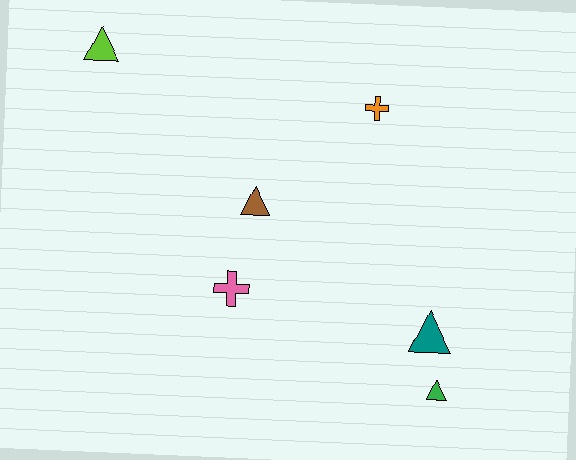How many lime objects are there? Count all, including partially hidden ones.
There is 1 lime object.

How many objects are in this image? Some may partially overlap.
There are 6 objects.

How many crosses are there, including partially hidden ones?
There are 2 crosses.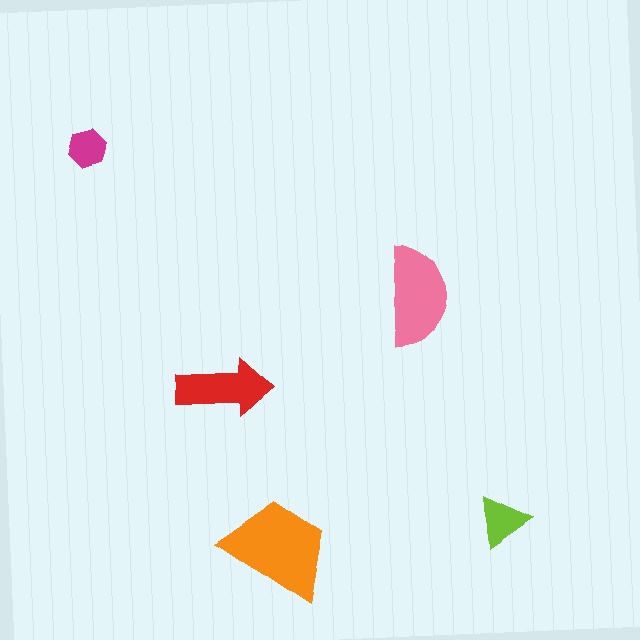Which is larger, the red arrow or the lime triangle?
The red arrow.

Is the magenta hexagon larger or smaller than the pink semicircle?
Smaller.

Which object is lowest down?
The orange trapezoid is bottommost.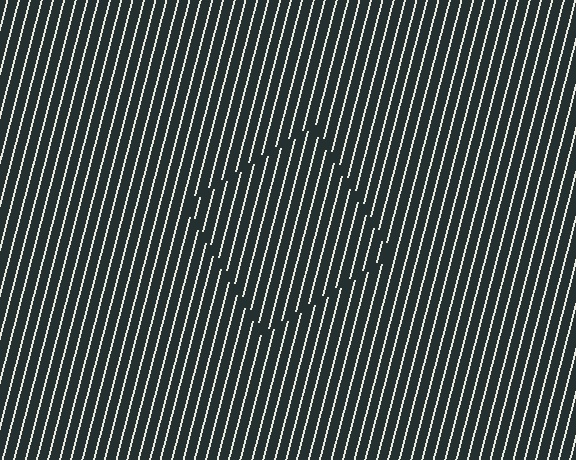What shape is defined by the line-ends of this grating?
An illusory square. The interior of the shape contains the same grating, shifted by half a period — the contour is defined by the phase discontinuity where line-ends from the inner and outer gratings abut.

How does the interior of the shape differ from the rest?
The interior of the shape contains the same grating, shifted by half a period — the contour is defined by the phase discontinuity where line-ends from the inner and outer gratings abut.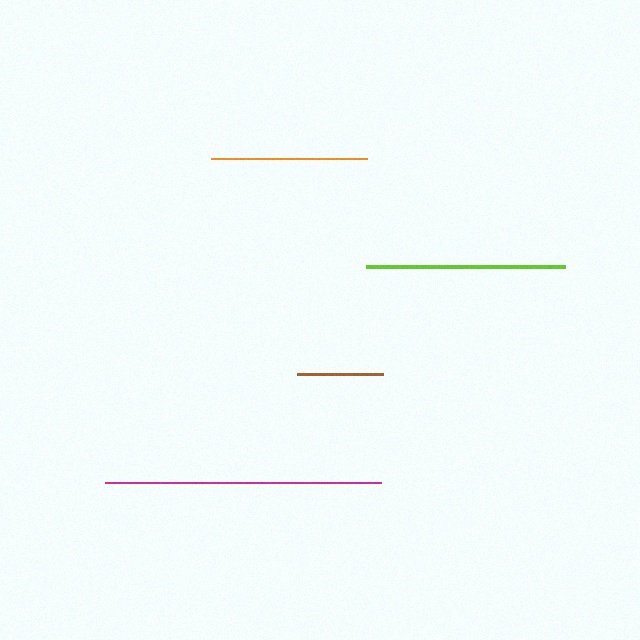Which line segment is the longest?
The magenta line is the longest at approximately 276 pixels.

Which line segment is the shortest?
The brown line is the shortest at approximately 86 pixels.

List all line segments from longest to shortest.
From longest to shortest: magenta, lime, orange, brown.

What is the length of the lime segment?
The lime segment is approximately 198 pixels long.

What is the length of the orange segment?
The orange segment is approximately 155 pixels long.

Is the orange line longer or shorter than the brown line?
The orange line is longer than the brown line.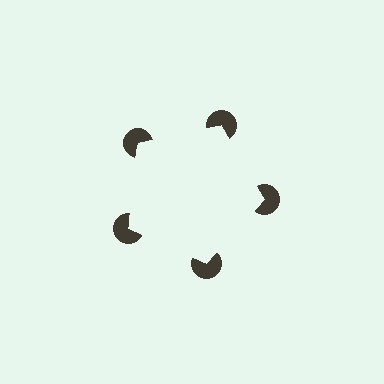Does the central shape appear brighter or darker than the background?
It typically appears slightly brighter than the background, even though no actual brightness change is drawn.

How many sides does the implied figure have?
5 sides.